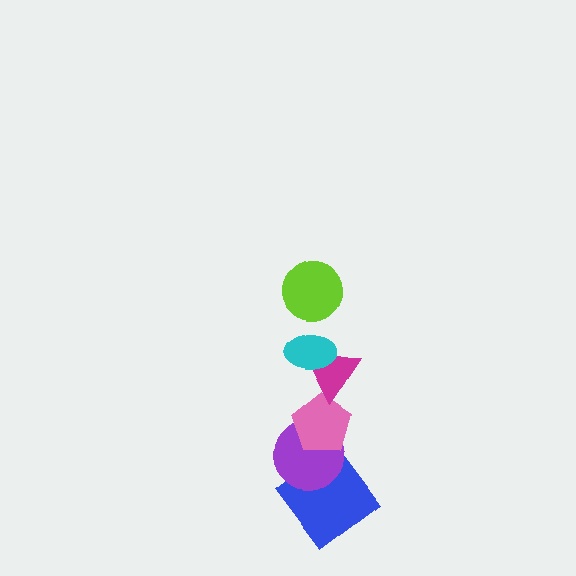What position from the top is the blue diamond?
The blue diamond is 6th from the top.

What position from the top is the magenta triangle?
The magenta triangle is 3rd from the top.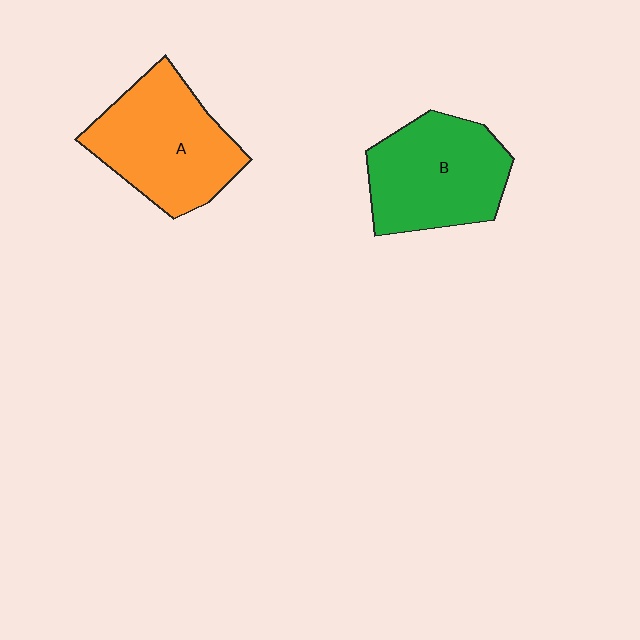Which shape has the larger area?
Shape A (orange).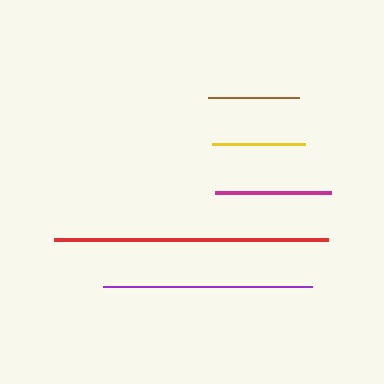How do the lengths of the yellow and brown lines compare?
The yellow and brown lines are approximately the same length.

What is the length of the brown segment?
The brown segment is approximately 90 pixels long.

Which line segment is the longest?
The red line is the longest at approximately 274 pixels.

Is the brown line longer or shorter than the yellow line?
The yellow line is longer than the brown line.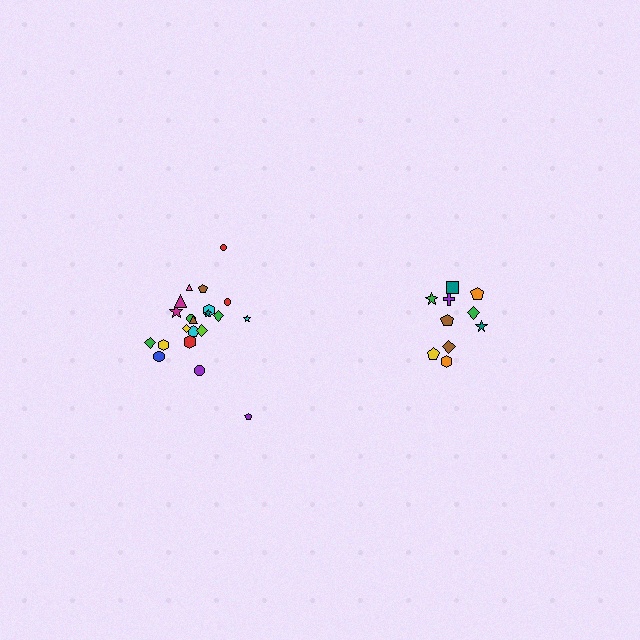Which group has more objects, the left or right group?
The left group.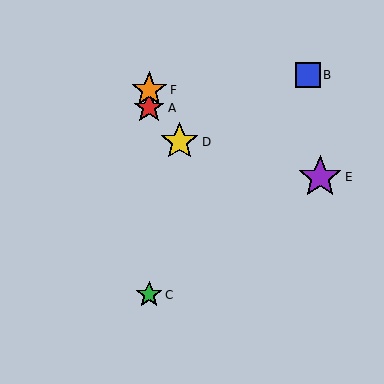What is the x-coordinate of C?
Object C is at x≈149.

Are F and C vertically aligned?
Yes, both are at x≈149.